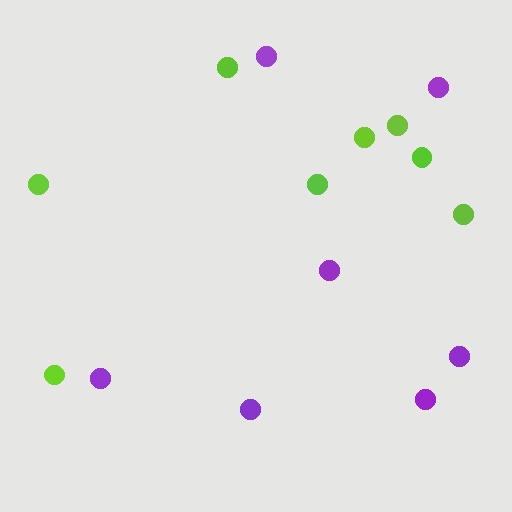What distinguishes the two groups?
There are 2 groups: one group of lime circles (8) and one group of purple circles (7).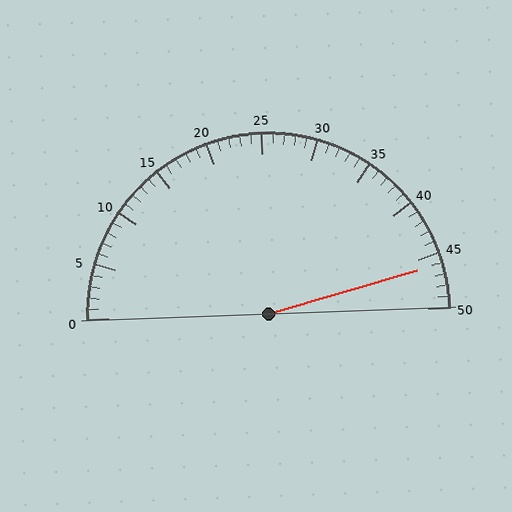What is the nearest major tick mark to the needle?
The nearest major tick mark is 45.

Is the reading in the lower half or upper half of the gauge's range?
The reading is in the upper half of the range (0 to 50).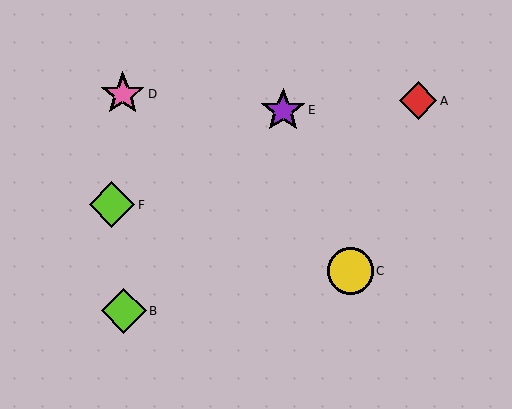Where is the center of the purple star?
The center of the purple star is at (283, 110).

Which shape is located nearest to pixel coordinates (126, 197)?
The lime diamond (labeled F) at (112, 205) is nearest to that location.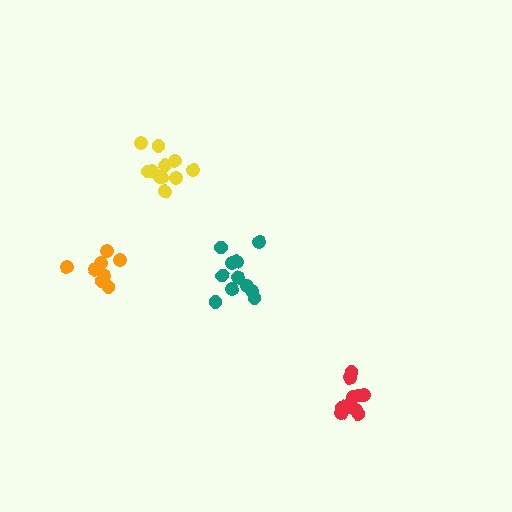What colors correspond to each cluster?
The clusters are colored: orange, red, yellow, teal.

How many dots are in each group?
Group 1: 8 dots, Group 2: 11 dots, Group 3: 11 dots, Group 4: 11 dots (41 total).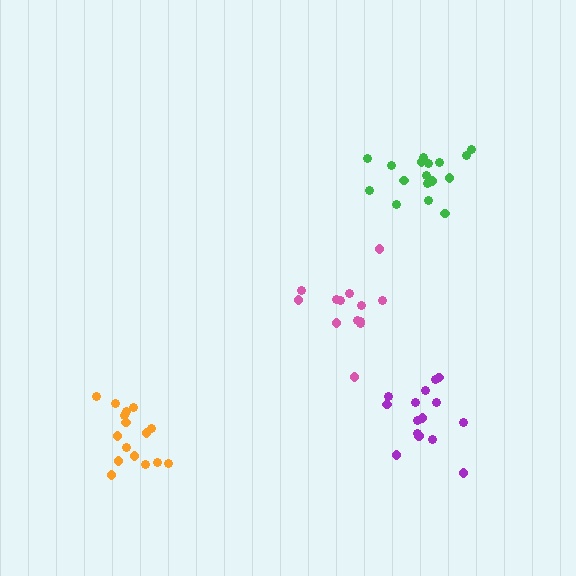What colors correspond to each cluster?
The clusters are colored: pink, orange, purple, green.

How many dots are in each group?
Group 1: 13 dots, Group 2: 16 dots, Group 3: 15 dots, Group 4: 17 dots (61 total).